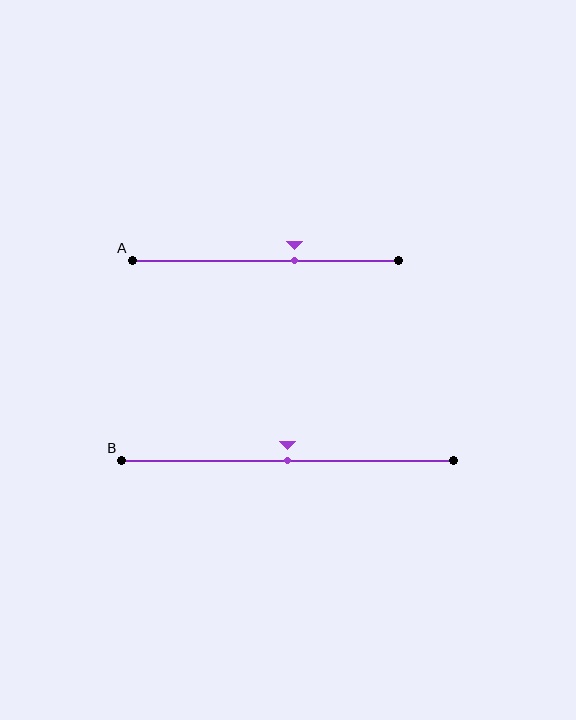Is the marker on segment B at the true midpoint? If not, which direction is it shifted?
Yes, the marker on segment B is at the true midpoint.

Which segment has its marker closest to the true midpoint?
Segment B has its marker closest to the true midpoint.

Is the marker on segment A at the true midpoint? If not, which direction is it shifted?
No, the marker on segment A is shifted to the right by about 11% of the segment length.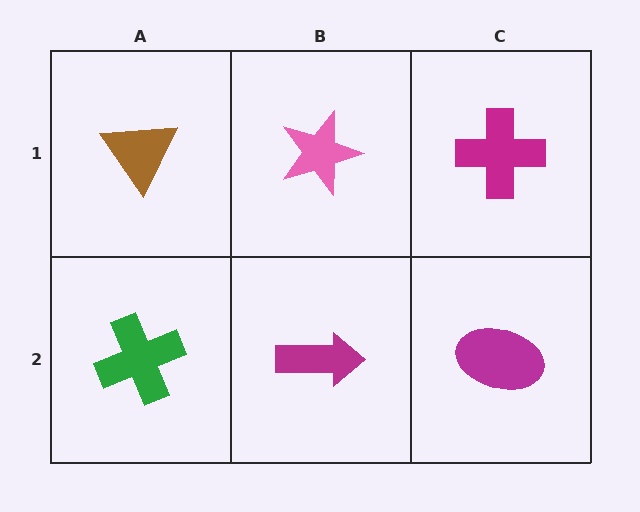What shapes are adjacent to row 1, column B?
A magenta arrow (row 2, column B), a brown triangle (row 1, column A), a magenta cross (row 1, column C).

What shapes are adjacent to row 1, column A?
A green cross (row 2, column A), a pink star (row 1, column B).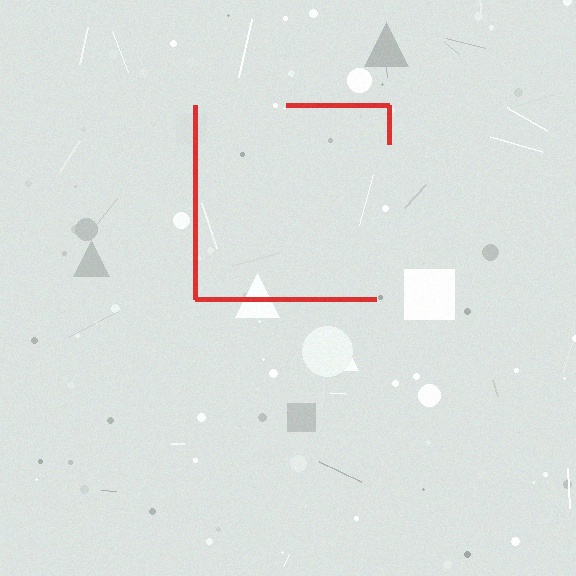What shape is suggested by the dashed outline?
The dashed outline suggests a square.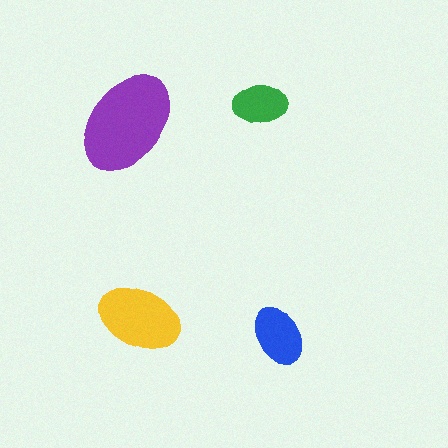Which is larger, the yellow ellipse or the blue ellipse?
The yellow one.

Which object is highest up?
The green ellipse is topmost.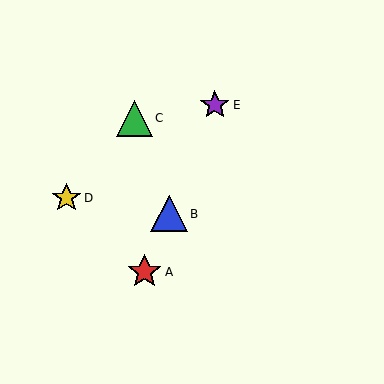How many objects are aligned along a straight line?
3 objects (A, B, E) are aligned along a straight line.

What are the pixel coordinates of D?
Object D is at (67, 198).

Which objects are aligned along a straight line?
Objects A, B, E are aligned along a straight line.